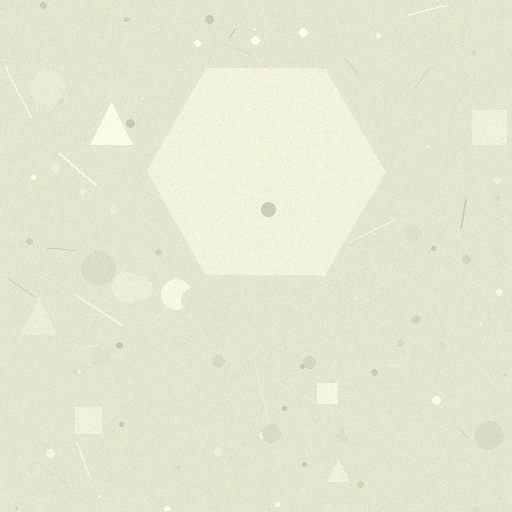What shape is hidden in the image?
A hexagon is hidden in the image.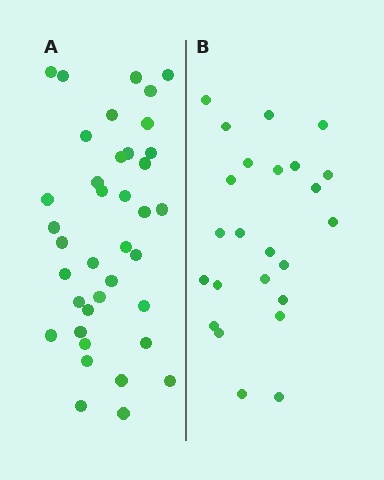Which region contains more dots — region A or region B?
Region A (the left region) has more dots.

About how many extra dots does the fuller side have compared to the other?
Region A has approximately 15 more dots than region B.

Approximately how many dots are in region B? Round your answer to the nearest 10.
About 20 dots. (The exact count is 24, which rounds to 20.)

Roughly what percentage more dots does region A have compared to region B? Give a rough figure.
About 60% more.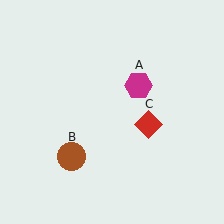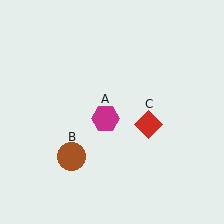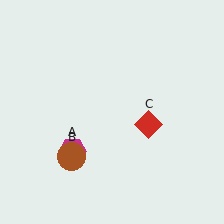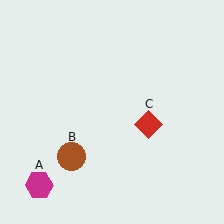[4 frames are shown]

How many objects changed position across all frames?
1 object changed position: magenta hexagon (object A).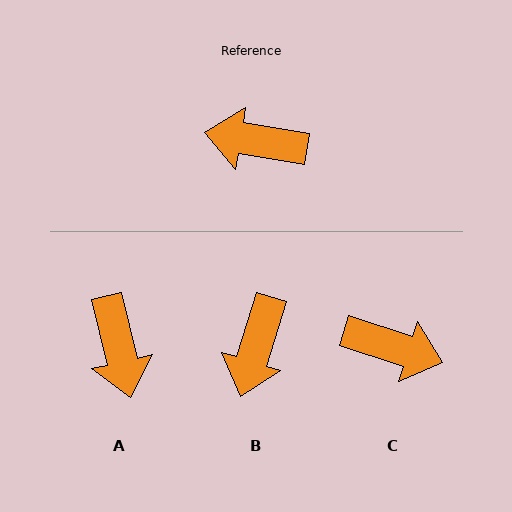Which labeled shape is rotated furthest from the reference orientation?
C, about 171 degrees away.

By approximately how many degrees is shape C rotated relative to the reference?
Approximately 171 degrees counter-clockwise.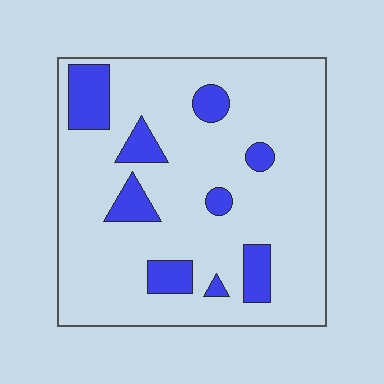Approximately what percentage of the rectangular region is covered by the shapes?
Approximately 15%.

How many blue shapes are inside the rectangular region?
9.